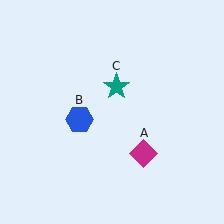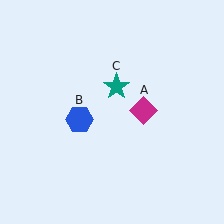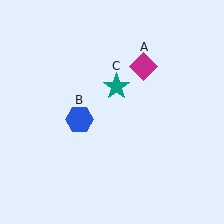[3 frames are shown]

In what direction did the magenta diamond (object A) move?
The magenta diamond (object A) moved up.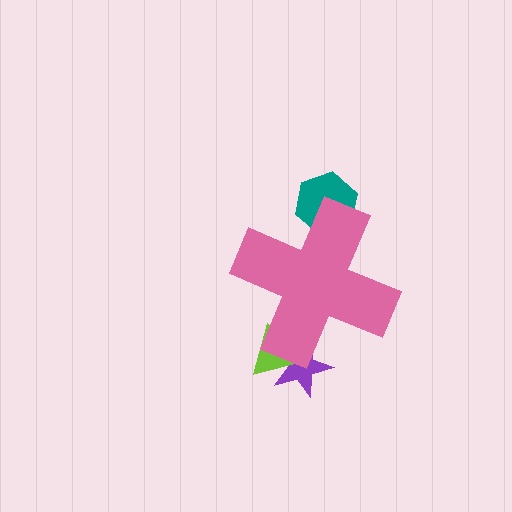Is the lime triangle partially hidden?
Yes, the lime triangle is partially hidden behind the pink cross.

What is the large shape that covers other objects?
A pink cross.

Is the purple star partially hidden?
Yes, the purple star is partially hidden behind the pink cross.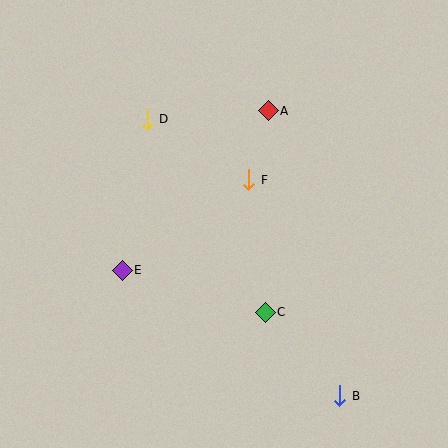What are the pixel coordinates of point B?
Point B is at (340, 396).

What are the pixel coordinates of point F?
Point F is at (249, 180).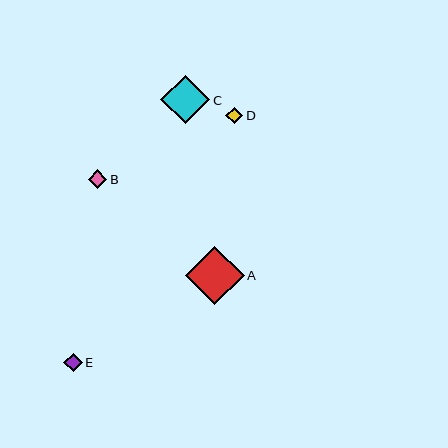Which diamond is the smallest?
Diamond D is the smallest with a size of approximately 17 pixels.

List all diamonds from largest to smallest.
From largest to smallest: A, C, B, E, D.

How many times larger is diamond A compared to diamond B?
Diamond A is approximately 3.1 times the size of diamond B.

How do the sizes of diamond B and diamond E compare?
Diamond B and diamond E are approximately the same size.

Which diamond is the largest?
Diamond A is the largest with a size of approximately 58 pixels.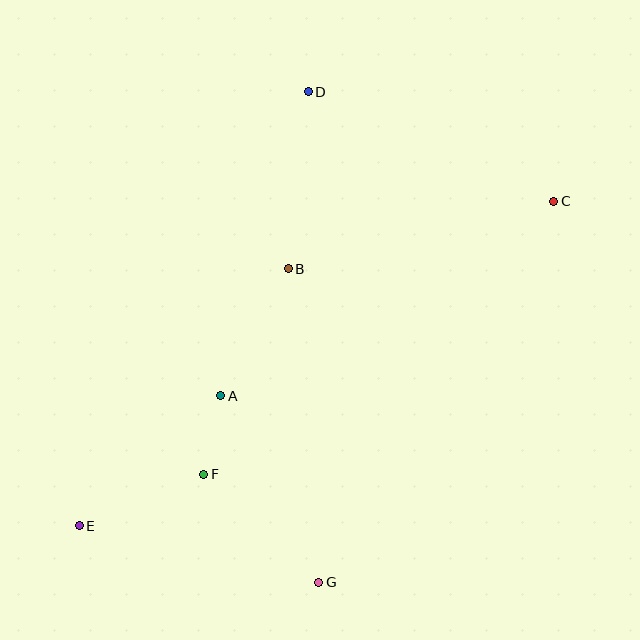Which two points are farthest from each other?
Points C and E are farthest from each other.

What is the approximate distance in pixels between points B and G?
The distance between B and G is approximately 315 pixels.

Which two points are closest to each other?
Points A and F are closest to each other.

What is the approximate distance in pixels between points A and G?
The distance between A and G is approximately 211 pixels.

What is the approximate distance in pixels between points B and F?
The distance between B and F is approximately 222 pixels.